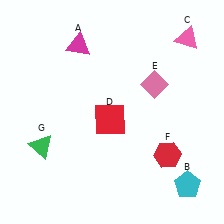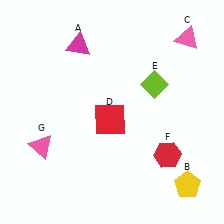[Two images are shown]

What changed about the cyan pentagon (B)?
In Image 1, B is cyan. In Image 2, it changed to yellow.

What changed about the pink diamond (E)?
In Image 1, E is pink. In Image 2, it changed to lime.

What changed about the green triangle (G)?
In Image 1, G is green. In Image 2, it changed to pink.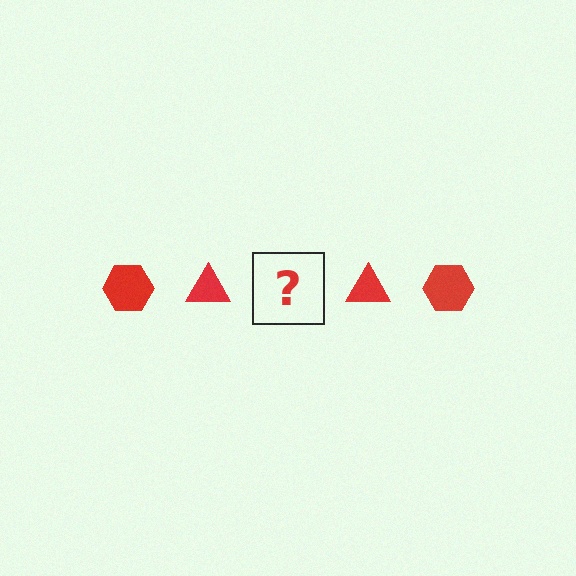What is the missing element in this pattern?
The missing element is a red hexagon.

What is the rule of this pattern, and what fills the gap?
The rule is that the pattern cycles through hexagon, triangle shapes in red. The gap should be filled with a red hexagon.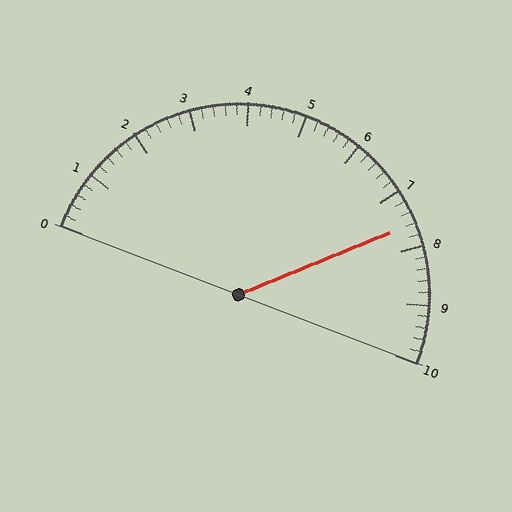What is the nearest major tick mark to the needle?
The nearest major tick mark is 8.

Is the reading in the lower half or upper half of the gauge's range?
The reading is in the upper half of the range (0 to 10).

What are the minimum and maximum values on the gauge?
The gauge ranges from 0 to 10.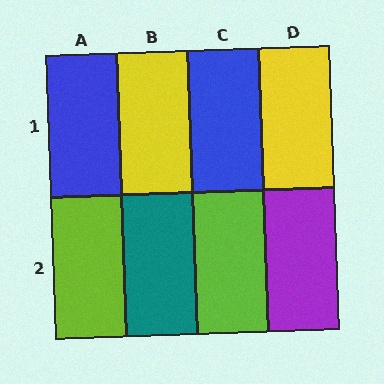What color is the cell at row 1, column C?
Blue.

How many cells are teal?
1 cell is teal.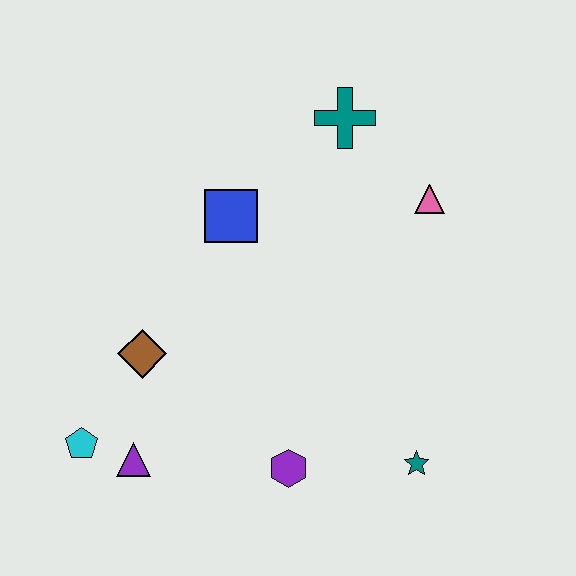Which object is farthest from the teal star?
The teal cross is farthest from the teal star.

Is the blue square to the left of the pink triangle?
Yes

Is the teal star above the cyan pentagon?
No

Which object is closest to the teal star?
The purple hexagon is closest to the teal star.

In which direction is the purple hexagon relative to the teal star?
The purple hexagon is to the left of the teal star.